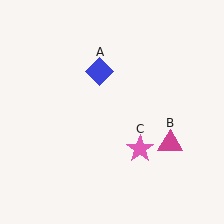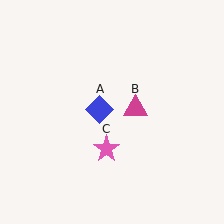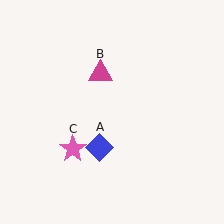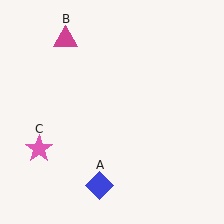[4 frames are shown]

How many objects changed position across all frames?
3 objects changed position: blue diamond (object A), magenta triangle (object B), pink star (object C).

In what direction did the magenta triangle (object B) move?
The magenta triangle (object B) moved up and to the left.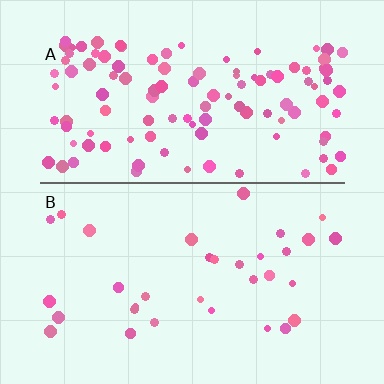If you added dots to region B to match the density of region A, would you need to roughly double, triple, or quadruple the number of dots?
Approximately triple.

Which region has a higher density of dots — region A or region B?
A (the top).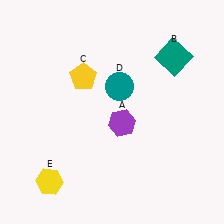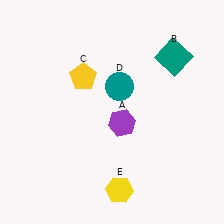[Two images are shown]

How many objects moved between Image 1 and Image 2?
1 object moved between the two images.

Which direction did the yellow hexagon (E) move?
The yellow hexagon (E) moved right.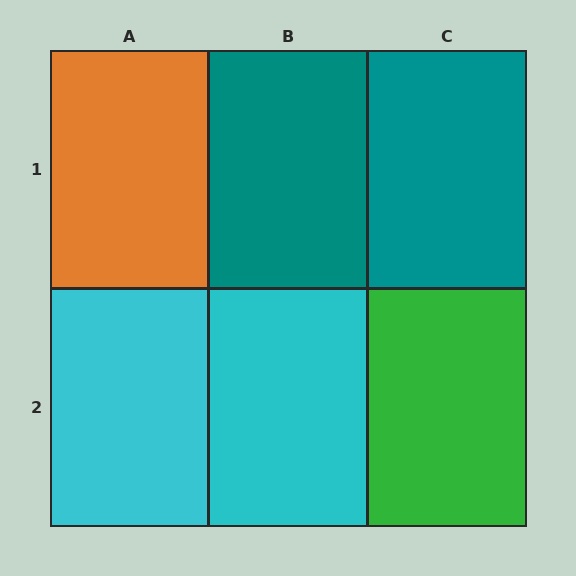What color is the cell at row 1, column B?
Teal.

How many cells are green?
1 cell is green.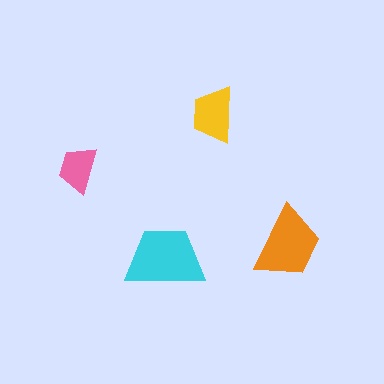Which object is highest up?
The yellow trapezoid is topmost.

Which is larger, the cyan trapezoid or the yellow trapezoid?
The cyan one.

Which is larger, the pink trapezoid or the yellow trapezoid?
The yellow one.